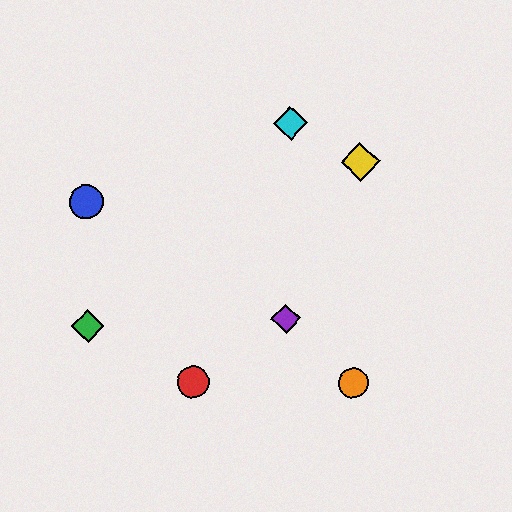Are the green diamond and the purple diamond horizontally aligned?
Yes, both are at y≈326.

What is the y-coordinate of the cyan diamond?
The cyan diamond is at y≈123.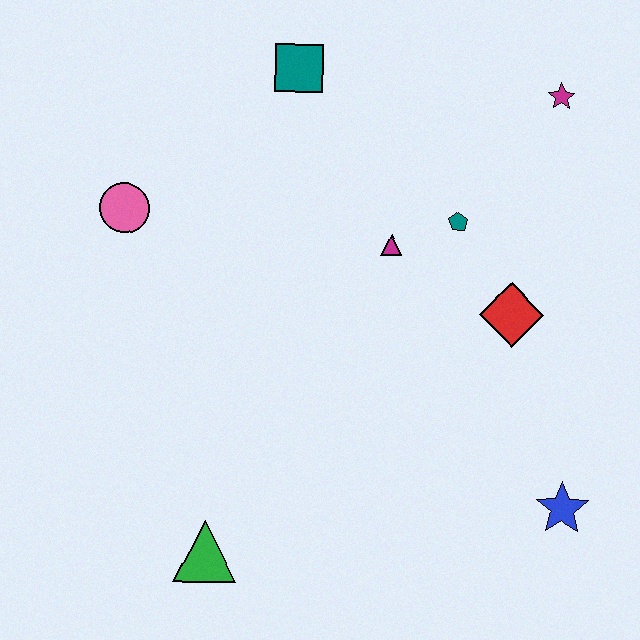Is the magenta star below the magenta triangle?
No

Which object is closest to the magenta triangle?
The teal pentagon is closest to the magenta triangle.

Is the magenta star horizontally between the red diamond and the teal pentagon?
No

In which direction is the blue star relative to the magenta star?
The blue star is below the magenta star.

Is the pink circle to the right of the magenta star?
No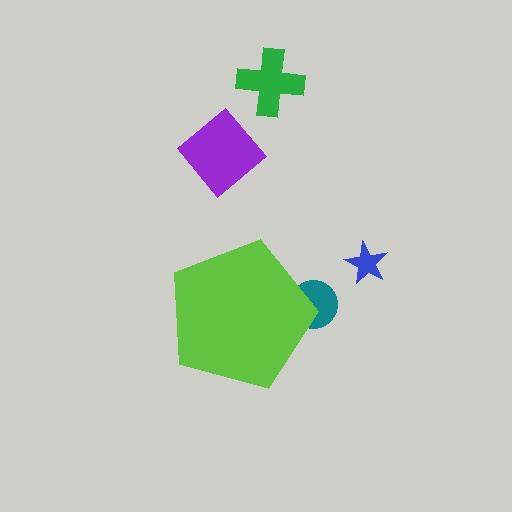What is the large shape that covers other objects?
A lime pentagon.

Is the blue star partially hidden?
No, the blue star is fully visible.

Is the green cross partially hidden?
No, the green cross is fully visible.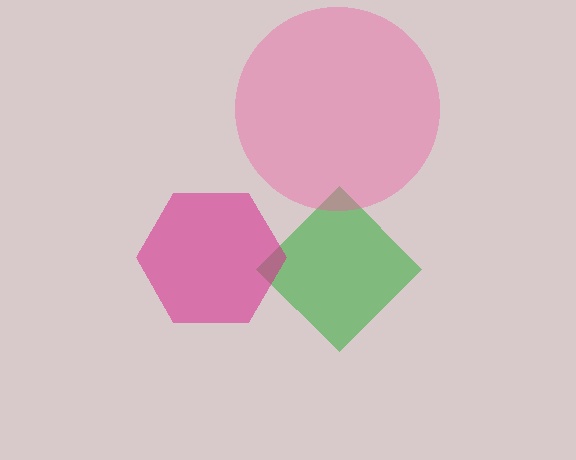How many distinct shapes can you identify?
There are 3 distinct shapes: a green diamond, a magenta hexagon, a pink circle.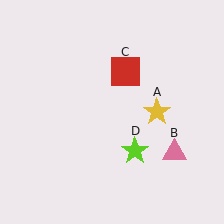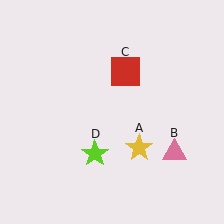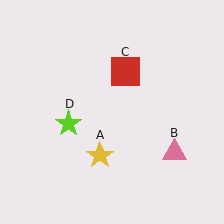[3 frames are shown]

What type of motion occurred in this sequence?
The yellow star (object A), lime star (object D) rotated clockwise around the center of the scene.